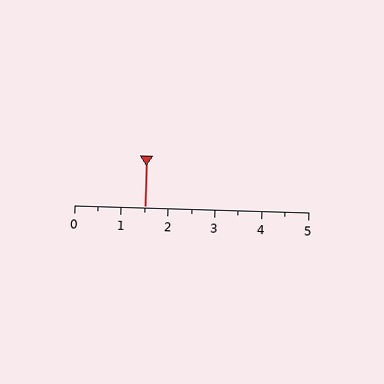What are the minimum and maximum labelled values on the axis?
The axis runs from 0 to 5.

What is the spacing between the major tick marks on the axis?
The major ticks are spaced 1 apart.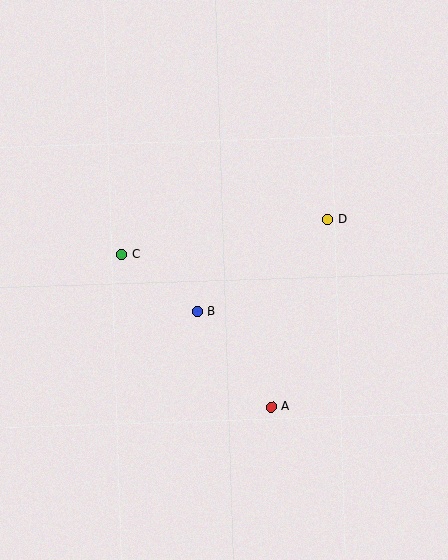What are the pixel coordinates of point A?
Point A is at (272, 407).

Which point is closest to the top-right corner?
Point D is closest to the top-right corner.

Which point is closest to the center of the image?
Point B at (197, 311) is closest to the center.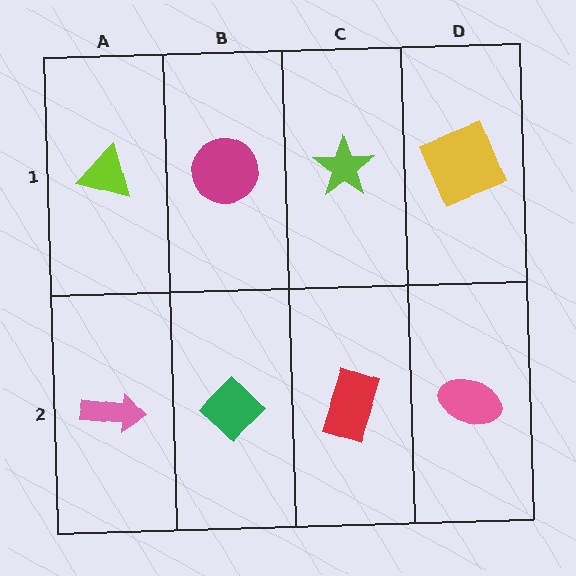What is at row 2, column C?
A red rectangle.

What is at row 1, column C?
A lime star.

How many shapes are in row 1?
4 shapes.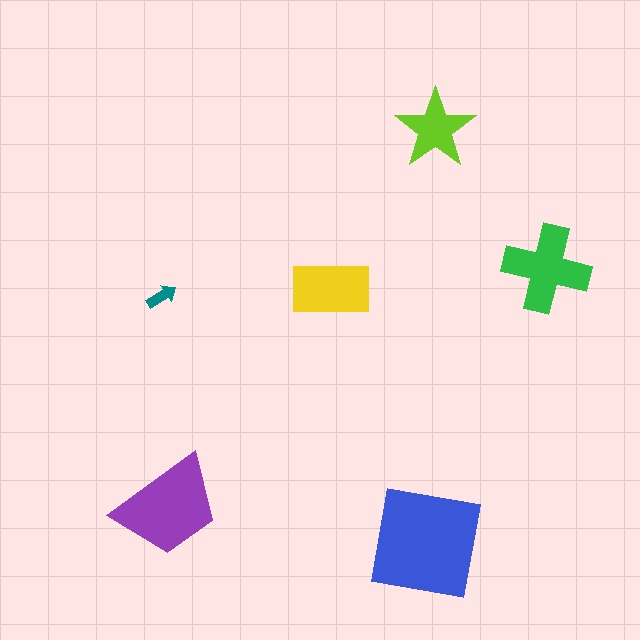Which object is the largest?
The blue square.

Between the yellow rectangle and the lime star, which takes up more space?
The yellow rectangle.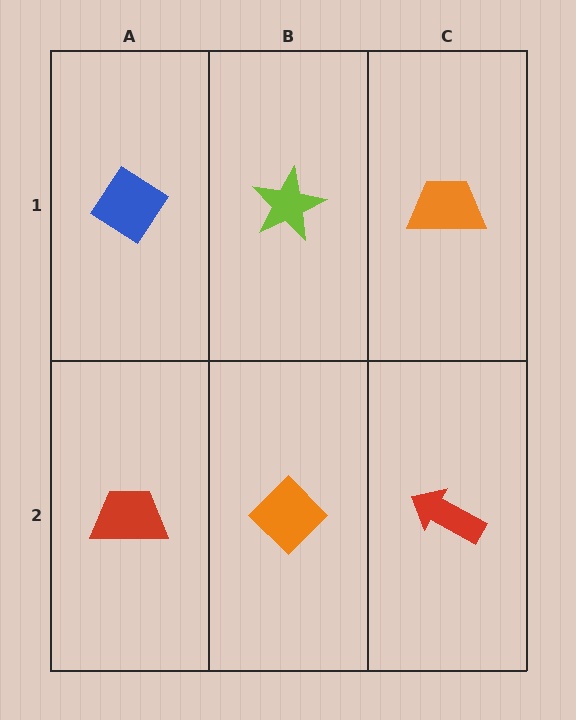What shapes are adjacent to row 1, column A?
A red trapezoid (row 2, column A), a lime star (row 1, column B).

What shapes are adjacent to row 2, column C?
An orange trapezoid (row 1, column C), an orange diamond (row 2, column B).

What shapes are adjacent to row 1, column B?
An orange diamond (row 2, column B), a blue diamond (row 1, column A), an orange trapezoid (row 1, column C).